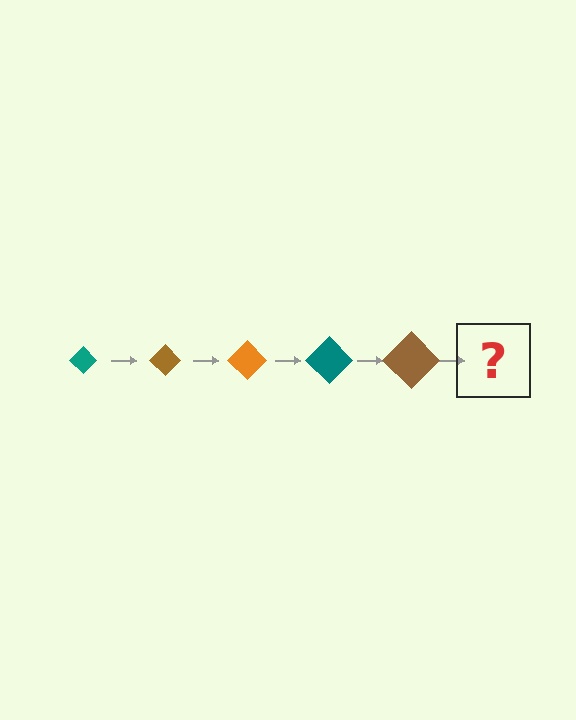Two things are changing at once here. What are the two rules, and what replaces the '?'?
The two rules are that the diamond grows larger each step and the color cycles through teal, brown, and orange. The '?' should be an orange diamond, larger than the previous one.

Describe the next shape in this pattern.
It should be an orange diamond, larger than the previous one.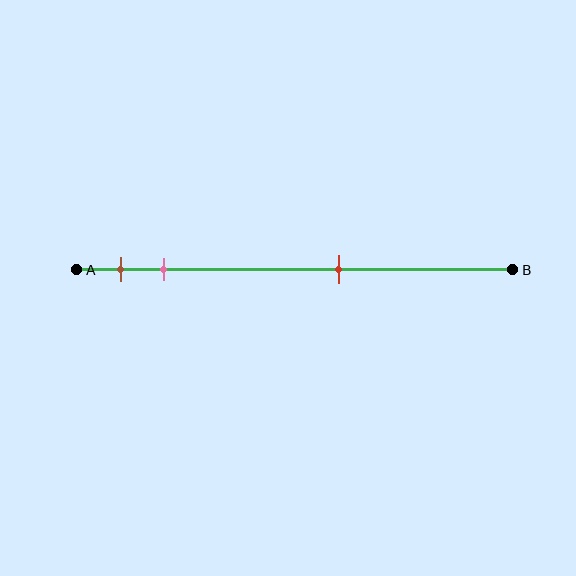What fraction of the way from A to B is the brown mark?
The brown mark is approximately 10% (0.1) of the way from A to B.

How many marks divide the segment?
There are 3 marks dividing the segment.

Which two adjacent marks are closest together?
The brown and pink marks are the closest adjacent pair.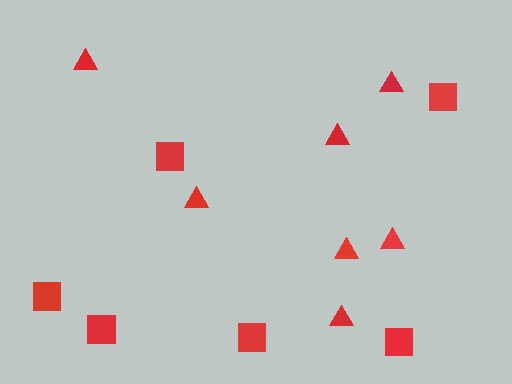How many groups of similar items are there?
There are 2 groups: one group of triangles (7) and one group of squares (6).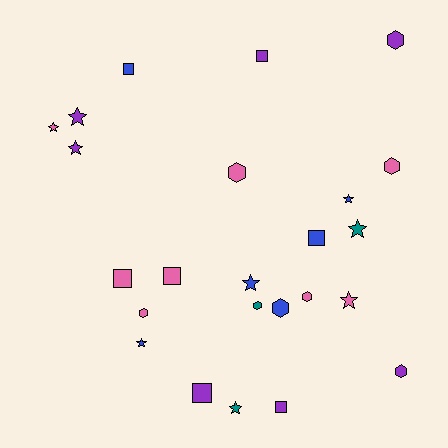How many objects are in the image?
There are 24 objects.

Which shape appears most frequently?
Star, with 9 objects.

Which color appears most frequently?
Pink, with 8 objects.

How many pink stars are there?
There are 2 pink stars.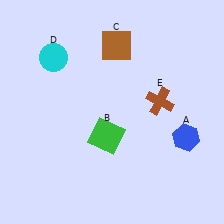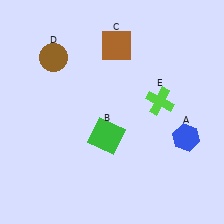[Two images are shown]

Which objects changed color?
D changed from cyan to brown. E changed from brown to lime.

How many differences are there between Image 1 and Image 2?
There are 2 differences between the two images.